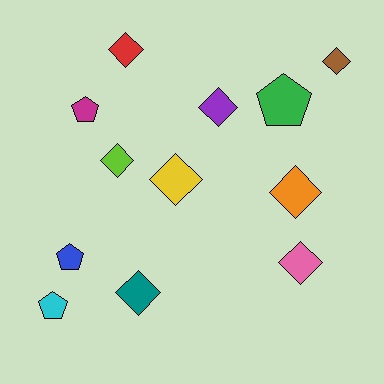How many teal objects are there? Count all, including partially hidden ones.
There is 1 teal object.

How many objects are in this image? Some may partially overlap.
There are 12 objects.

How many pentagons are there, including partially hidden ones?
There are 4 pentagons.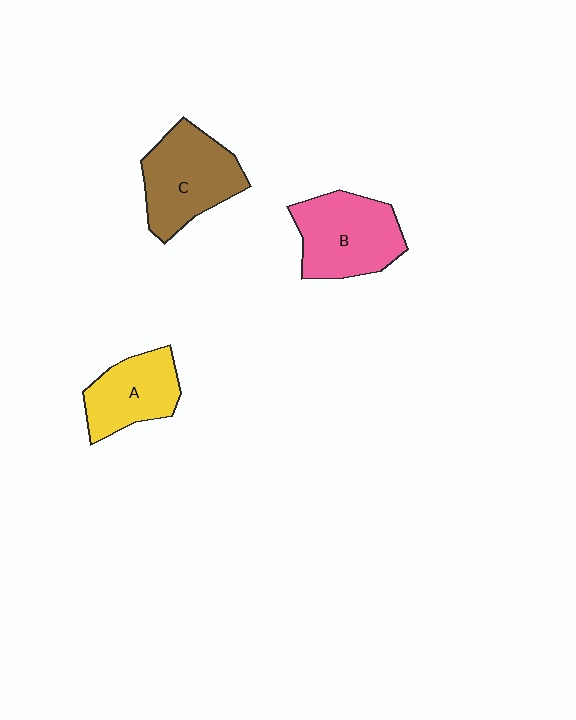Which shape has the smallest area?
Shape A (yellow).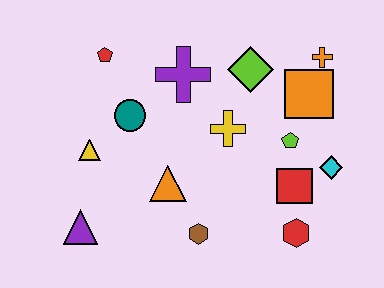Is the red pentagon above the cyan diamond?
Yes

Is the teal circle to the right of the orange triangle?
No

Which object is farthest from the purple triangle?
The orange cross is farthest from the purple triangle.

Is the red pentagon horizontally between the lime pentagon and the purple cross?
No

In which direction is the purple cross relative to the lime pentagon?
The purple cross is to the left of the lime pentagon.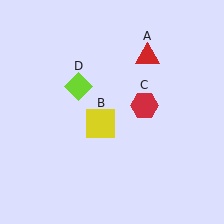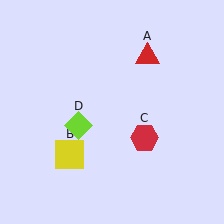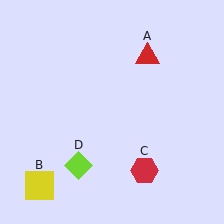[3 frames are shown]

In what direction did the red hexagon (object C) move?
The red hexagon (object C) moved down.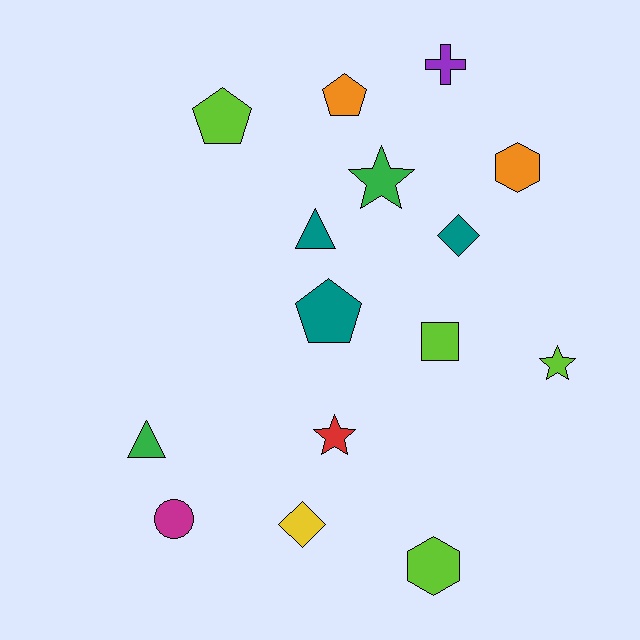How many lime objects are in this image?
There are 4 lime objects.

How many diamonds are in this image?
There are 2 diamonds.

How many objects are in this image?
There are 15 objects.